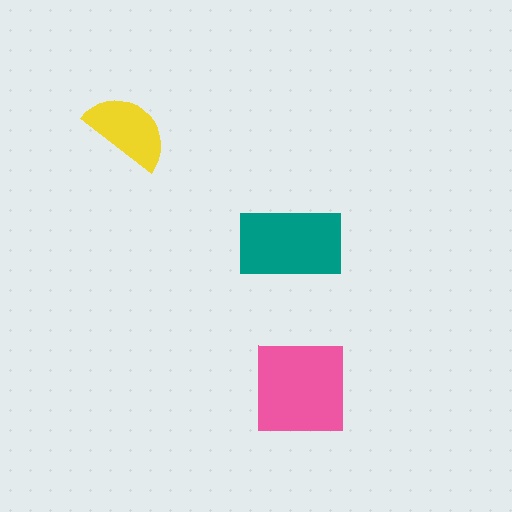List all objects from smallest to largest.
The yellow semicircle, the teal rectangle, the pink square.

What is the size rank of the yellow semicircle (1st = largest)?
3rd.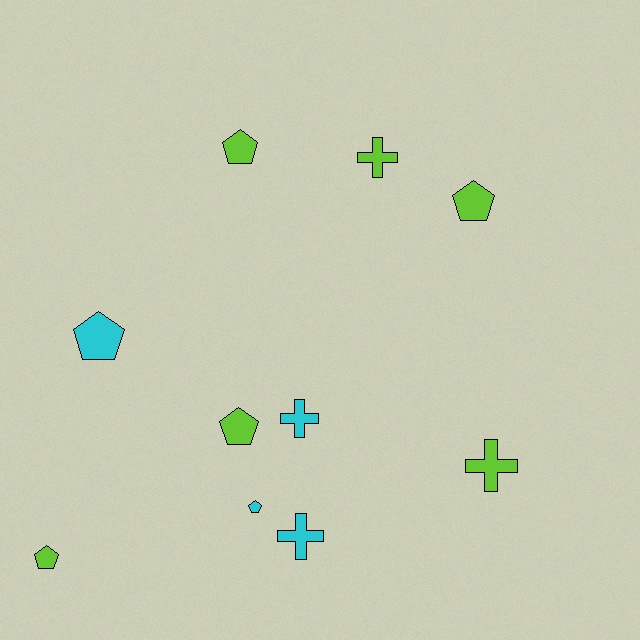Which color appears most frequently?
Lime, with 6 objects.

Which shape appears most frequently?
Pentagon, with 6 objects.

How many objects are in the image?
There are 10 objects.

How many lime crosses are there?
There are 2 lime crosses.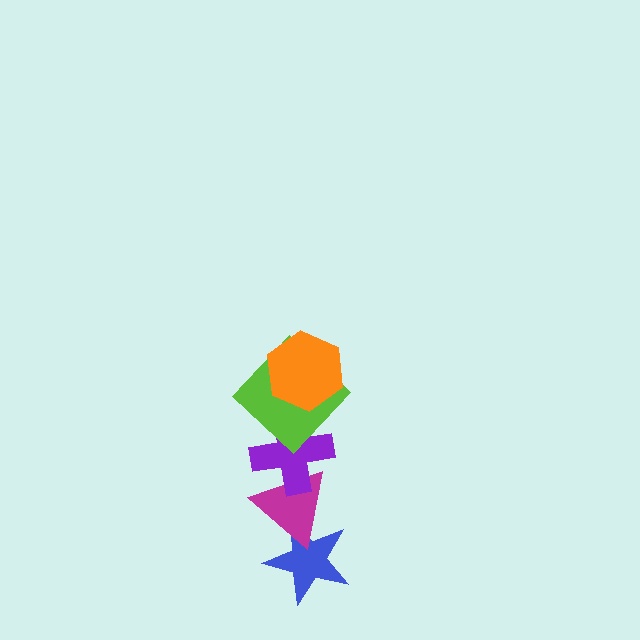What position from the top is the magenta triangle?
The magenta triangle is 4th from the top.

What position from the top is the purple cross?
The purple cross is 3rd from the top.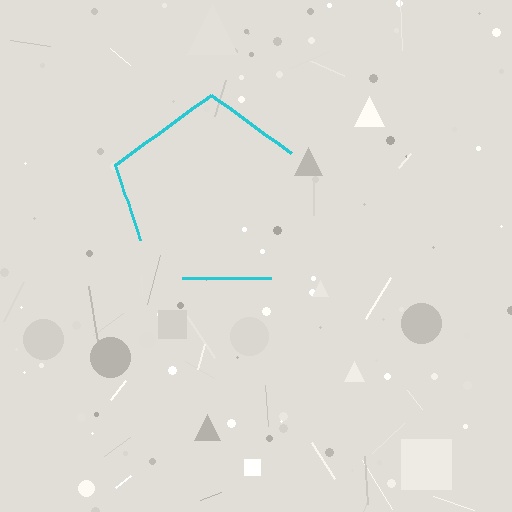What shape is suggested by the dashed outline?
The dashed outline suggests a pentagon.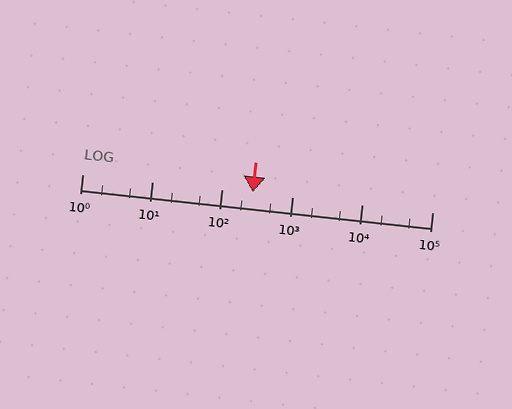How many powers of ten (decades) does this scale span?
The scale spans 5 decades, from 1 to 100000.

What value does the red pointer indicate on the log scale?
The pointer indicates approximately 270.